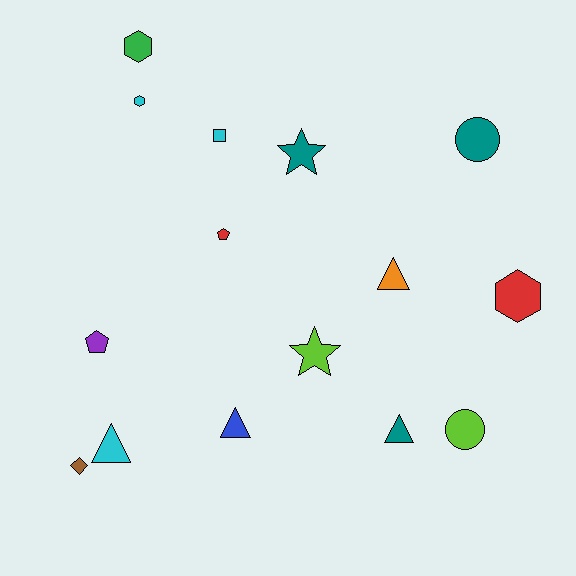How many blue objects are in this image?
There is 1 blue object.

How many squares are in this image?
There is 1 square.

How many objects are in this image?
There are 15 objects.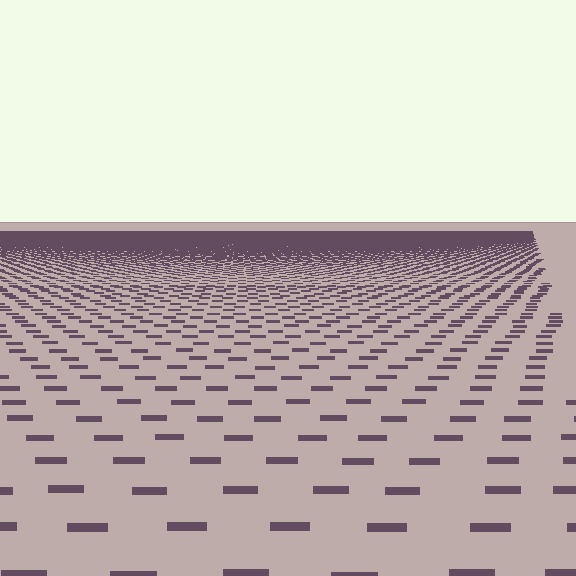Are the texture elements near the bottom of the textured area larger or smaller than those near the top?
Larger. Near the bottom, elements are closer to the viewer and appear at a bigger on-screen size.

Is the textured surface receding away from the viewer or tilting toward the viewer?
The surface is receding away from the viewer. Texture elements get smaller and denser toward the top.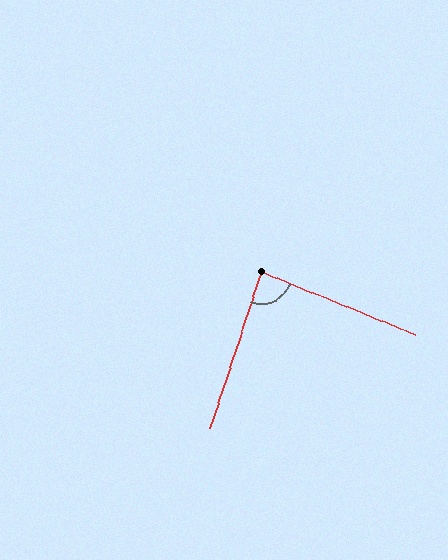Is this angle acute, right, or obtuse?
It is approximately a right angle.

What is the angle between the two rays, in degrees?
Approximately 86 degrees.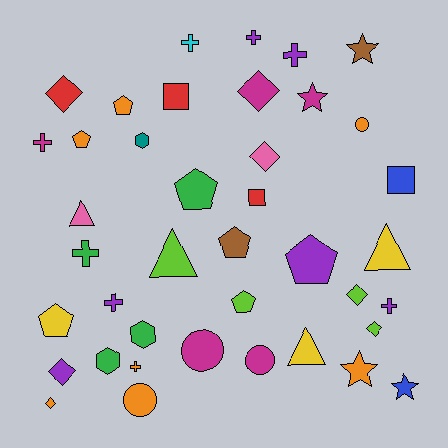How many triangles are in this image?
There are 4 triangles.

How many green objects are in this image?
There are 4 green objects.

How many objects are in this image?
There are 40 objects.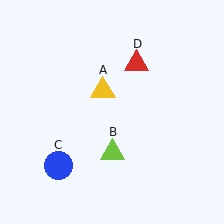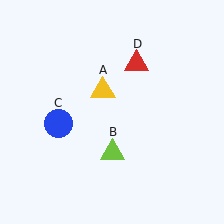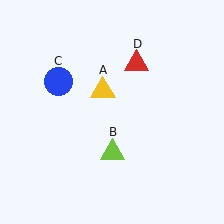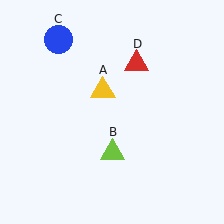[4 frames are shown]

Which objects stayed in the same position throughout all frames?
Yellow triangle (object A) and lime triangle (object B) and red triangle (object D) remained stationary.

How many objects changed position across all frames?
1 object changed position: blue circle (object C).